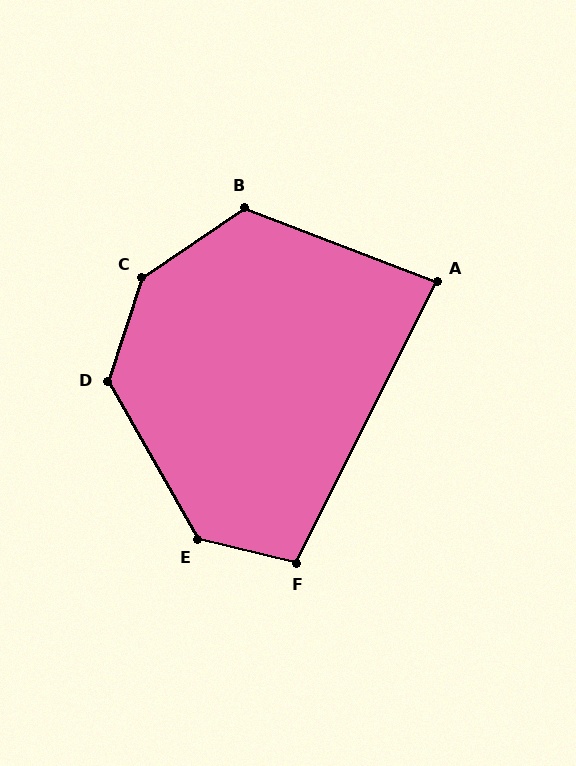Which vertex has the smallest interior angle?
A, at approximately 84 degrees.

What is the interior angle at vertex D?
Approximately 132 degrees (obtuse).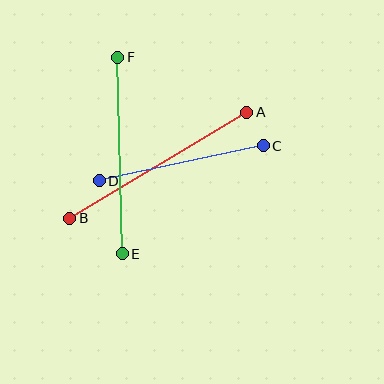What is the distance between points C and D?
The distance is approximately 168 pixels.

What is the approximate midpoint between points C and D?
The midpoint is at approximately (181, 163) pixels.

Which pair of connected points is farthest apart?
Points A and B are farthest apart.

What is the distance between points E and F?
The distance is approximately 196 pixels.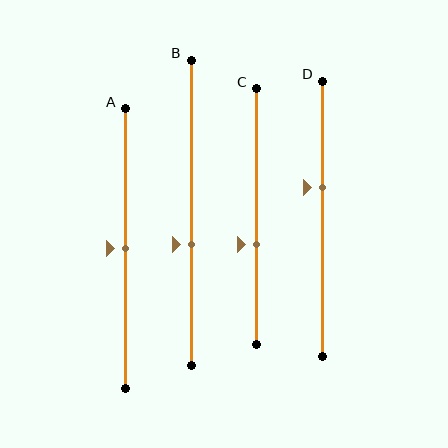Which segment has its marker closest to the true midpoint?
Segment A has its marker closest to the true midpoint.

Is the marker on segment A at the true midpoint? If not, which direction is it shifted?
Yes, the marker on segment A is at the true midpoint.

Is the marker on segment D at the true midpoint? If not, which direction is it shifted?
No, the marker on segment D is shifted upward by about 12% of the segment length.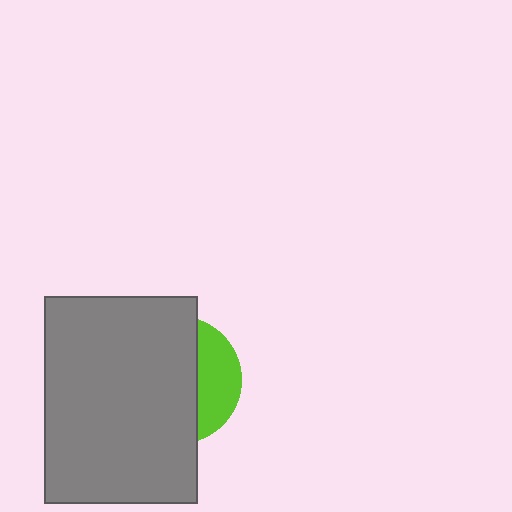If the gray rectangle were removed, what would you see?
You would see the complete lime circle.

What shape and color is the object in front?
The object in front is a gray rectangle.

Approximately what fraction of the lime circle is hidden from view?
Roughly 69% of the lime circle is hidden behind the gray rectangle.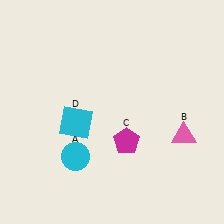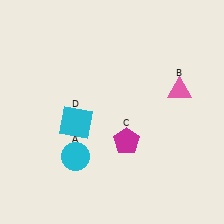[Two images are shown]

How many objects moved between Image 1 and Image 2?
1 object moved between the two images.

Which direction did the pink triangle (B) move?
The pink triangle (B) moved up.